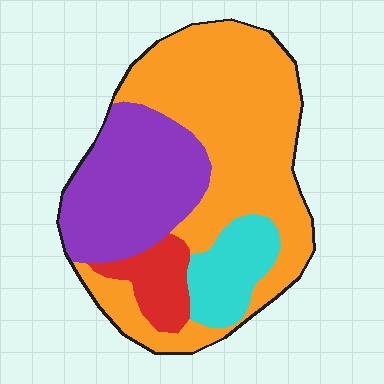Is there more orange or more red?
Orange.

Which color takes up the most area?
Orange, at roughly 55%.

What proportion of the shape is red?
Red takes up about one tenth (1/10) of the shape.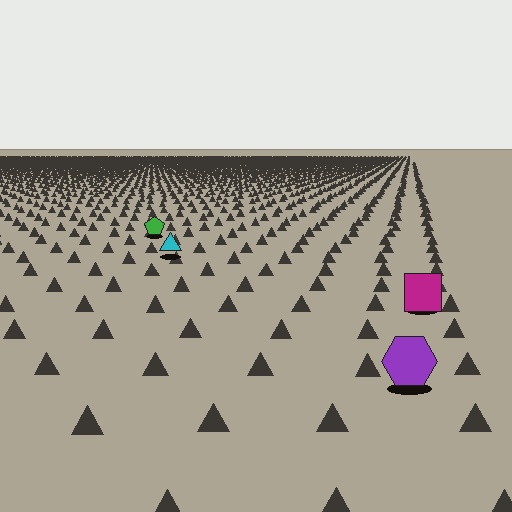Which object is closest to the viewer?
The purple hexagon is closest. The texture marks near it are larger and more spread out.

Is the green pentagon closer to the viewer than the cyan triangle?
No. The cyan triangle is closer — you can tell from the texture gradient: the ground texture is coarser near it.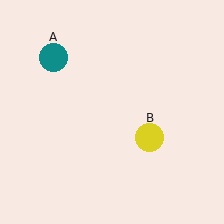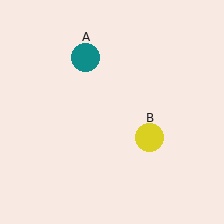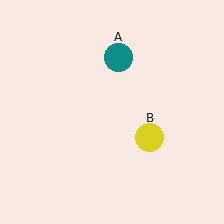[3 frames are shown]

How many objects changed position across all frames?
1 object changed position: teal circle (object A).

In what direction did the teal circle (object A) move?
The teal circle (object A) moved right.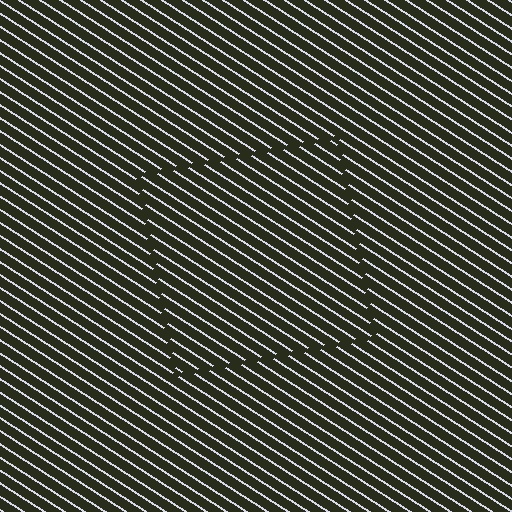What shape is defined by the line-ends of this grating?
An illusory square. The interior of the shape contains the same grating, shifted by half a period — the contour is defined by the phase discontinuity where line-ends from the inner and outer gratings abut.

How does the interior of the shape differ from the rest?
The interior of the shape contains the same grating, shifted by half a period — the contour is defined by the phase discontinuity where line-ends from the inner and outer gratings abut.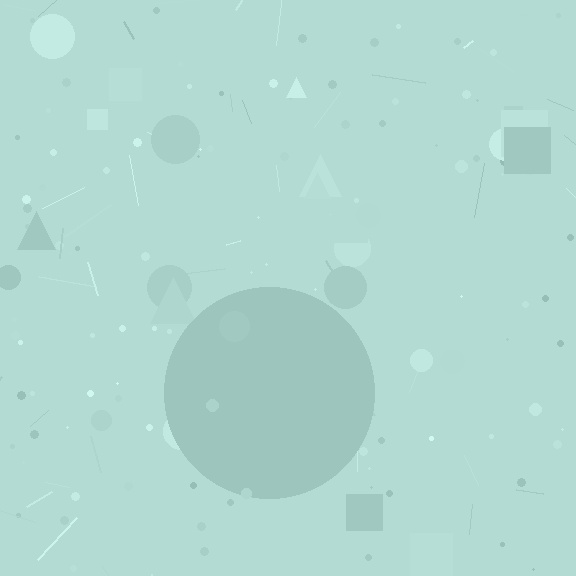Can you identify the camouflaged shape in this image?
The camouflaged shape is a circle.